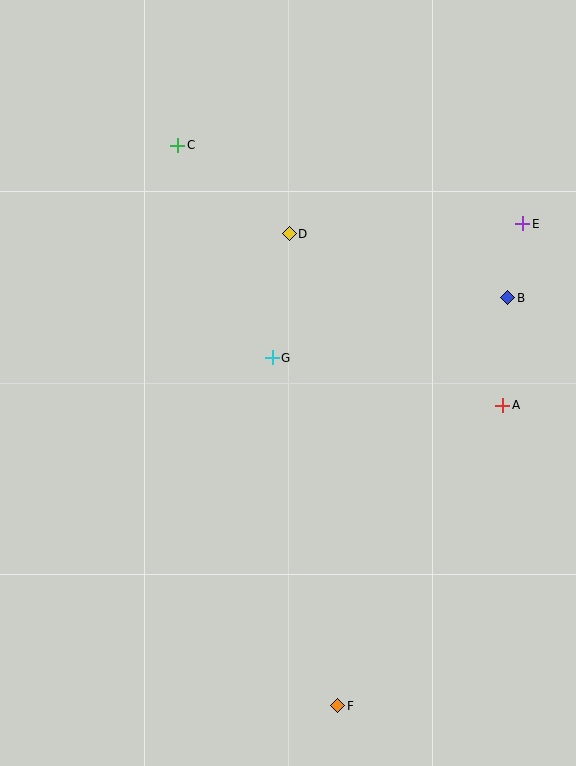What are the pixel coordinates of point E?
Point E is at (523, 224).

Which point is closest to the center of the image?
Point G at (272, 358) is closest to the center.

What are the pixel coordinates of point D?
Point D is at (289, 234).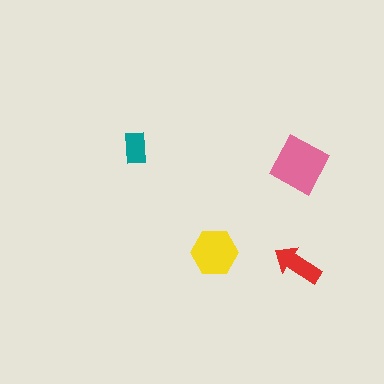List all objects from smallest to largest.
The teal rectangle, the red arrow, the yellow hexagon, the pink diamond.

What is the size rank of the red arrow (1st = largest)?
3rd.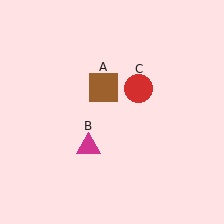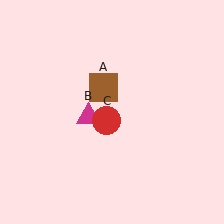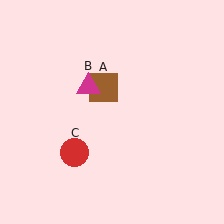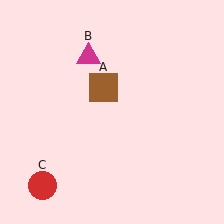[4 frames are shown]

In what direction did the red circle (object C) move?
The red circle (object C) moved down and to the left.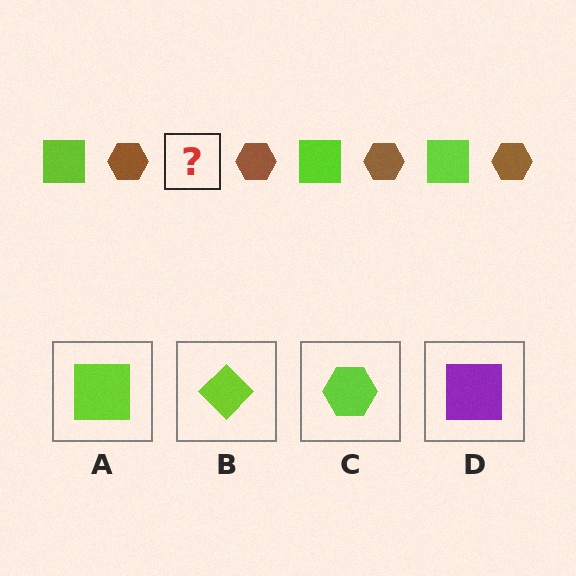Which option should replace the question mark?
Option A.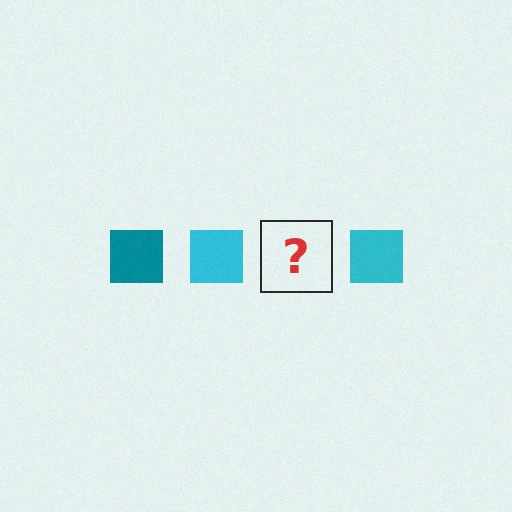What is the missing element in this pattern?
The missing element is a teal square.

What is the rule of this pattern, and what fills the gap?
The rule is that the pattern cycles through teal, cyan squares. The gap should be filled with a teal square.